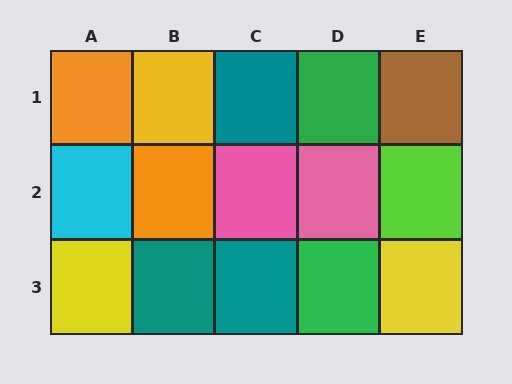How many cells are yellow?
3 cells are yellow.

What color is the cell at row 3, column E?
Yellow.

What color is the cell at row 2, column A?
Cyan.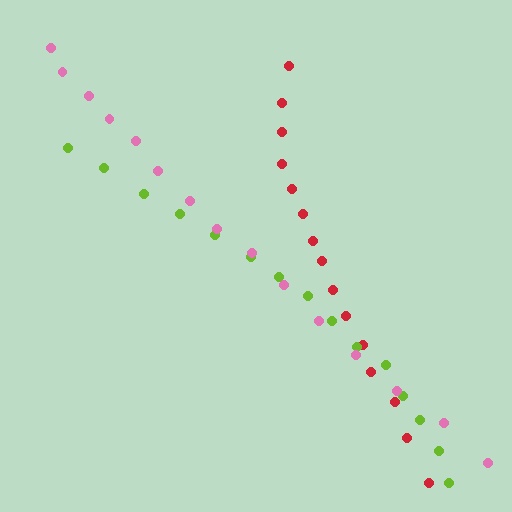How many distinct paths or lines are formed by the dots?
There are 3 distinct paths.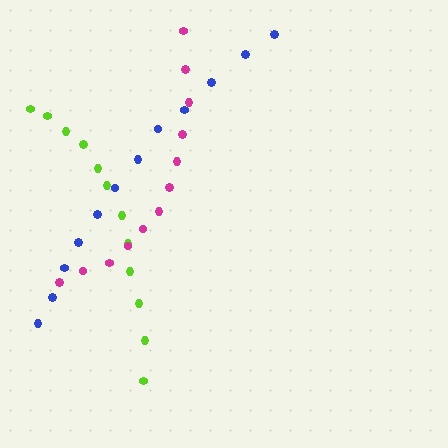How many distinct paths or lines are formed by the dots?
There are 3 distinct paths.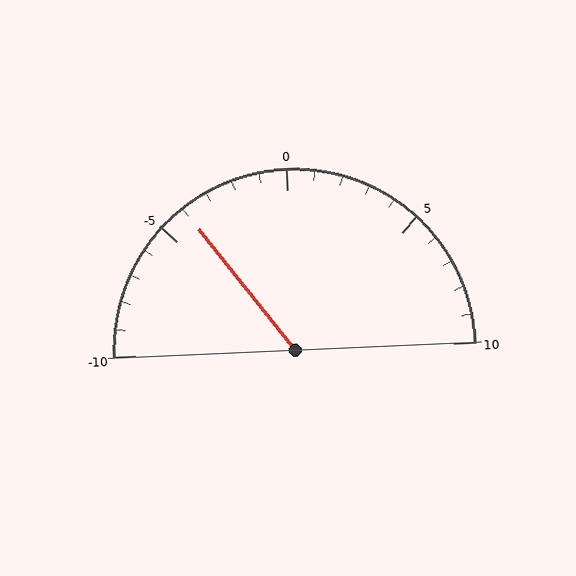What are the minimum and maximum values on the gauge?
The gauge ranges from -10 to 10.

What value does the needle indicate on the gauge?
The needle indicates approximately -4.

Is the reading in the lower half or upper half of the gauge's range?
The reading is in the lower half of the range (-10 to 10).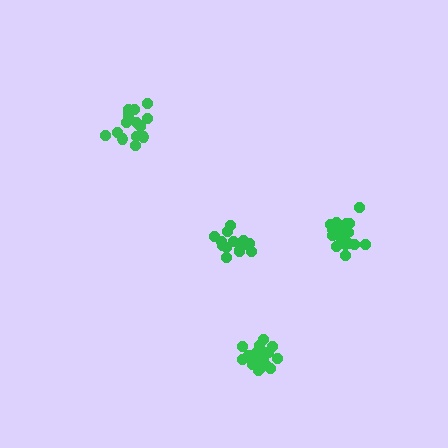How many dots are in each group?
Group 1: 15 dots, Group 2: 15 dots, Group 3: 18 dots, Group 4: 18 dots (66 total).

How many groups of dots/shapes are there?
There are 4 groups.